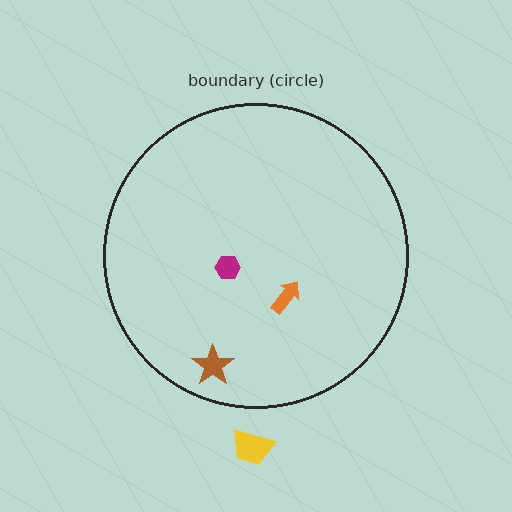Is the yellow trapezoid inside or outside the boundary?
Outside.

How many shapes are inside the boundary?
3 inside, 1 outside.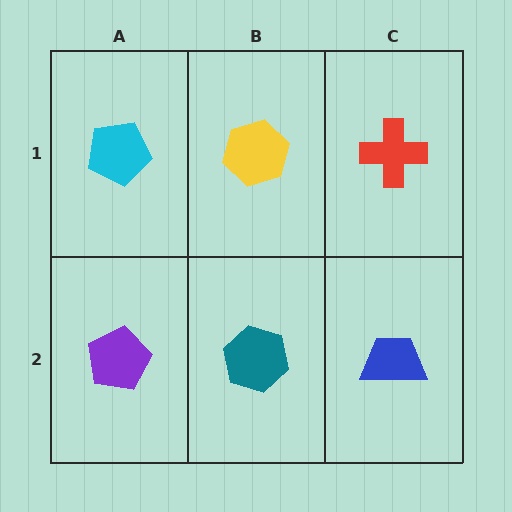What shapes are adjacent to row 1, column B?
A teal hexagon (row 2, column B), a cyan pentagon (row 1, column A), a red cross (row 1, column C).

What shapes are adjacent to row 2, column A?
A cyan pentagon (row 1, column A), a teal hexagon (row 2, column B).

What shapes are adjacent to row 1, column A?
A purple pentagon (row 2, column A), a yellow hexagon (row 1, column B).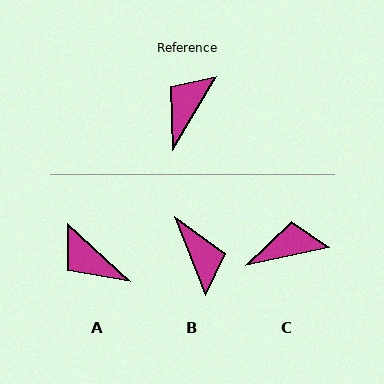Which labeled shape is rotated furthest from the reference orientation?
B, about 127 degrees away.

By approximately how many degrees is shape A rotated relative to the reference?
Approximately 79 degrees counter-clockwise.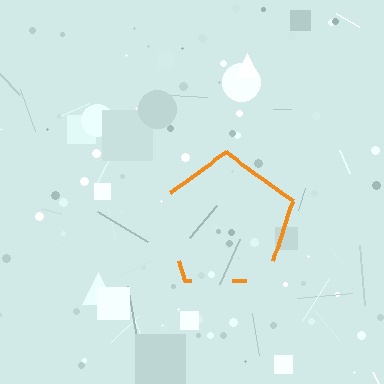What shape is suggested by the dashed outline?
The dashed outline suggests a pentagon.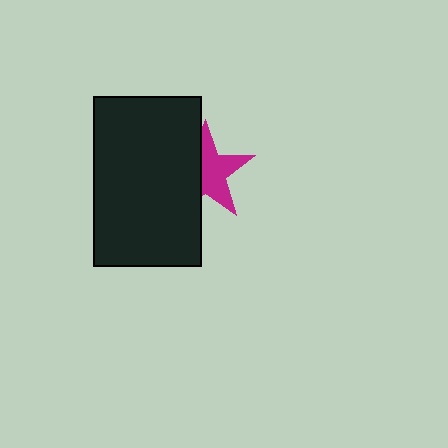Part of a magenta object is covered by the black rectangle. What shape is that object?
It is a star.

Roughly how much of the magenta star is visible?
About half of it is visible (roughly 58%).